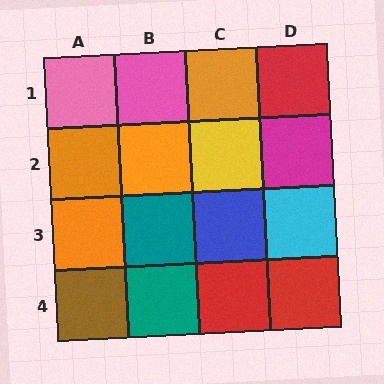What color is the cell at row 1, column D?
Red.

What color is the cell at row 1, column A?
Pink.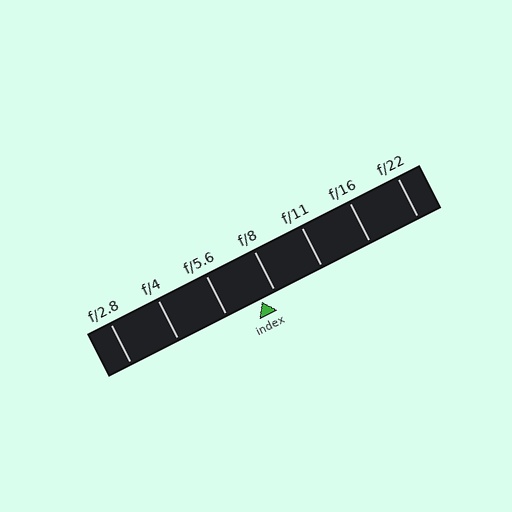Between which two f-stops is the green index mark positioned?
The index mark is between f/5.6 and f/8.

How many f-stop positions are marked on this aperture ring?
There are 7 f-stop positions marked.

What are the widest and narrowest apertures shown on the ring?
The widest aperture shown is f/2.8 and the narrowest is f/22.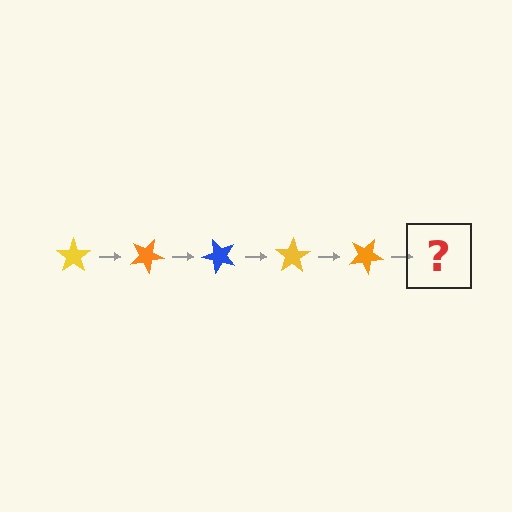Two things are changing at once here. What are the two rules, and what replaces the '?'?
The two rules are that it rotates 25 degrees each step and the color cycles through yellow, orange, and blue. The '?' should be a blue star, rotated 125 degrees from the start.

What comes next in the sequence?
The next element should be a blue star, rotated 125 degrees from the start.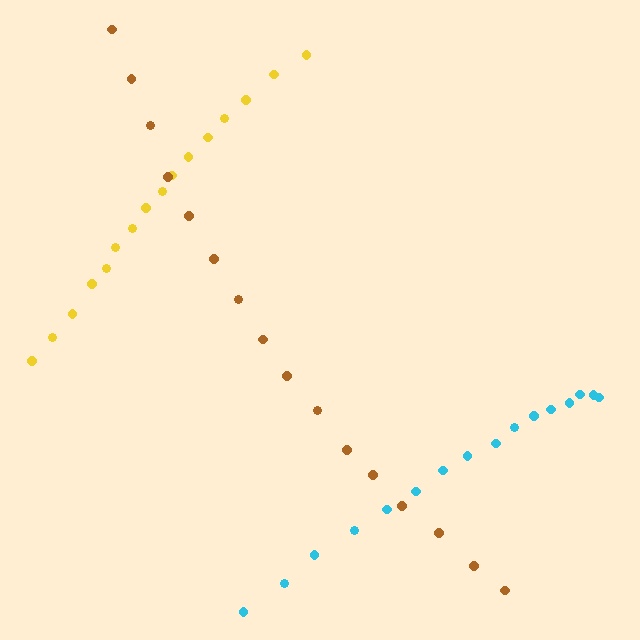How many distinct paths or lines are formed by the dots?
There are 3 distinct paths.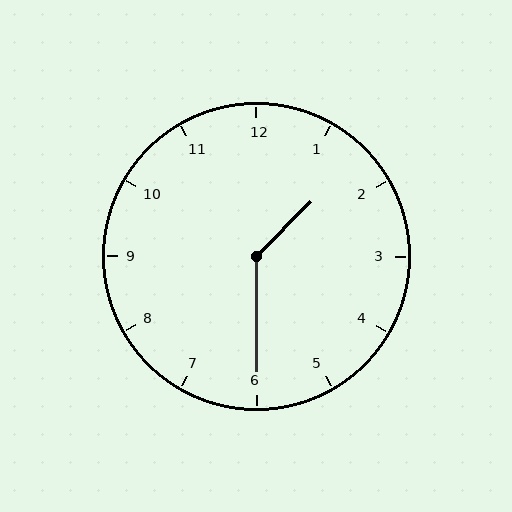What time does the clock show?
1:30.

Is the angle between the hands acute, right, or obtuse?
It is obtuse.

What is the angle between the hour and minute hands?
Approximately 135 degrees.